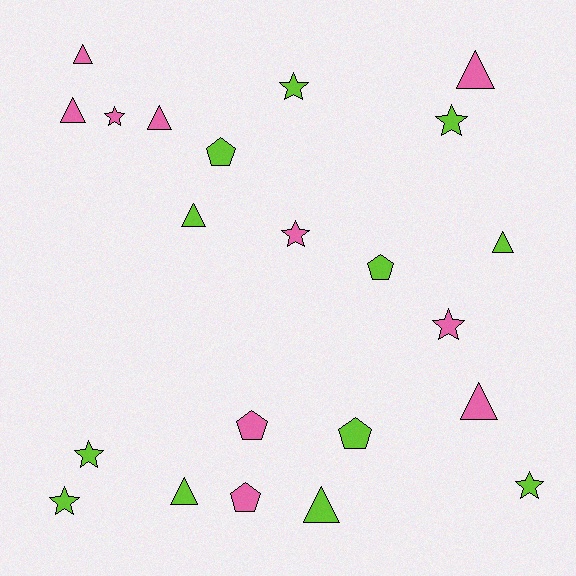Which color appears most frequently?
Lime, with 12 objects.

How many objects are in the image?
There are 22 objects.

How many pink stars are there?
There are 3 pink stars.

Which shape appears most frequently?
Triangle, with 9 objects.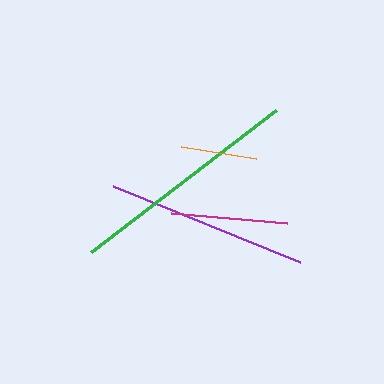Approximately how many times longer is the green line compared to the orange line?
The green line is approximately 3.1 times the length of the orange line.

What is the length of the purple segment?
The purple segment is approximately 201 pixels long.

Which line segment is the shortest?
The orange line is the shortest at approximately 76 pixels.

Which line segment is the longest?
The green line is the longest at approximately 232 pixels.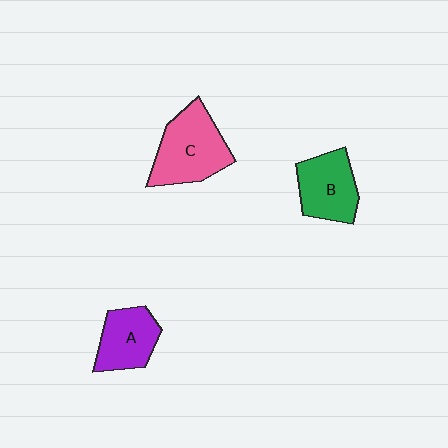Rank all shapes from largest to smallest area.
From largest to smallest: C (pink), B (green), A (purple).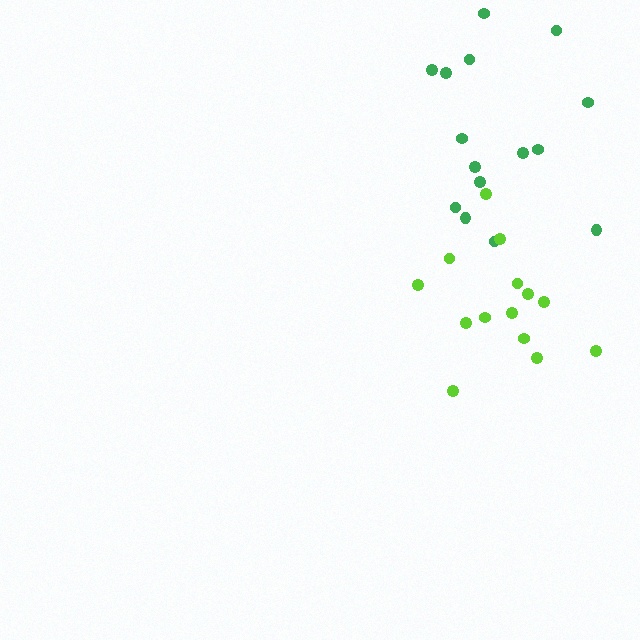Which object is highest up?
The green cluster is topmost.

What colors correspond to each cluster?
The clusters are colored: green, lime.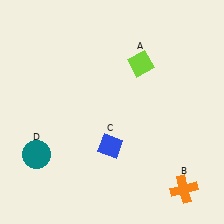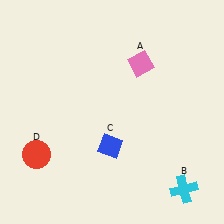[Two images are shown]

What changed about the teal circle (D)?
In Image 1, D is teal. In Image 2, it changed to red.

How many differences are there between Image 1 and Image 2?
There are 3 differences between the two images.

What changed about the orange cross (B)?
In Image 1, B is orange. In Image 2, it changed to cyan.